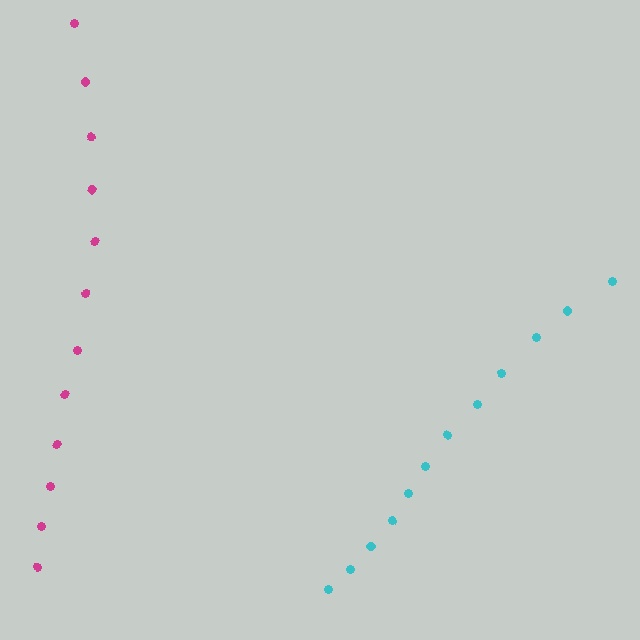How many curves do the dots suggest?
There are 2 distinct paths.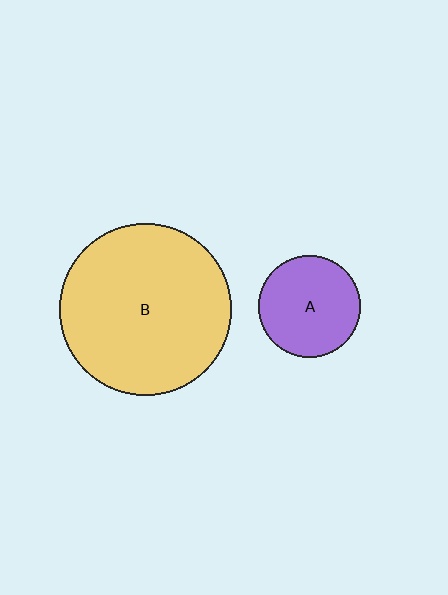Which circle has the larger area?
Circle B (yellow).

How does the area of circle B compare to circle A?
Approximately 2.8 times.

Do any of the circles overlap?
No, none of the circles overlap.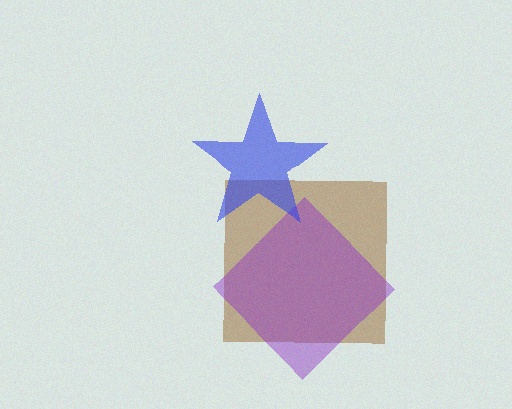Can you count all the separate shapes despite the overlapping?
Yes, there are 3 separate shapes.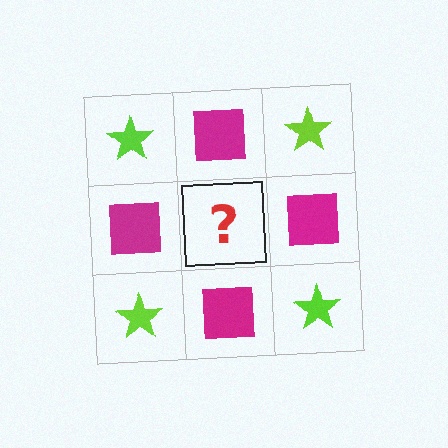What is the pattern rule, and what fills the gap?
The rule is that it alternates lime star and magenta square in a checkerboard pattern. The gap should be filled with a lime star.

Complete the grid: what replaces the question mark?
The question mark should be replaced with a lime star.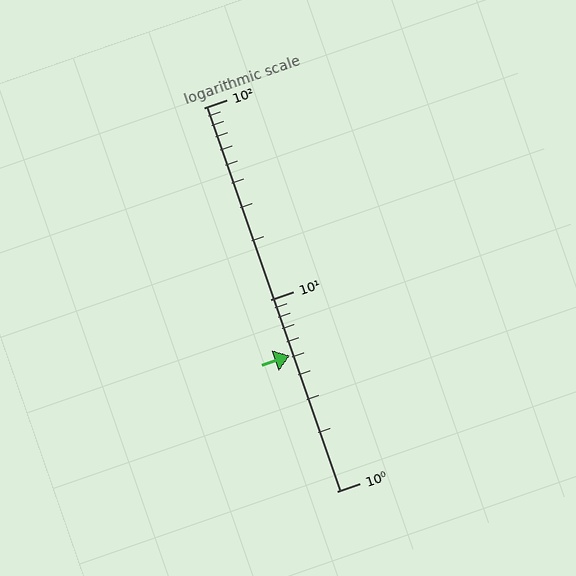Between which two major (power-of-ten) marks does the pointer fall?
The pointer is between 1 and 10.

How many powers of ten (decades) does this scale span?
The scale spans 2 decades, from 1 to 100.